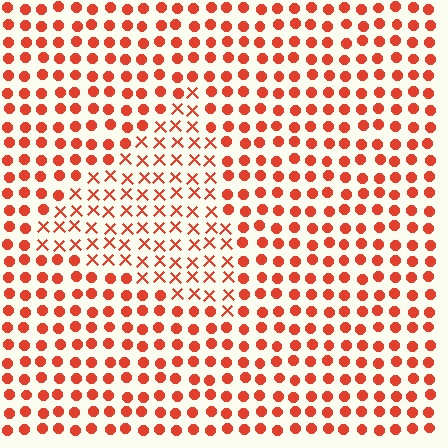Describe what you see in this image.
The image is filled with small red elements arranged in a uniform grid. A triangle-shaped region contains X marks, while the surrounding area contains circles. The boundary is defined purely by the change in element shape.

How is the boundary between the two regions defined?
The boundary is defined by a change in element shape: X marks inside vs. circles outside. All elements share the same color and spacing.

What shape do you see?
I see a triangle.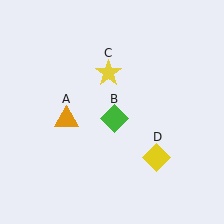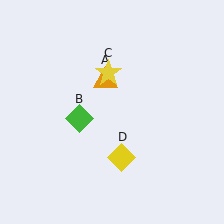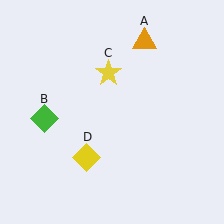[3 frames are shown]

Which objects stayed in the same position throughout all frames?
Yellow star (object C) remained stationary.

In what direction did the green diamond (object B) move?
The green diamond (object B) moved left.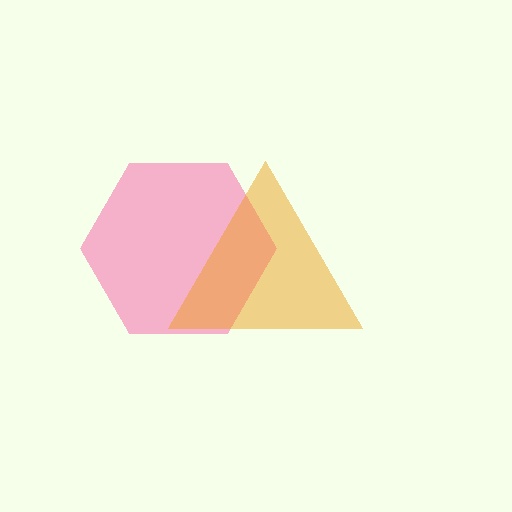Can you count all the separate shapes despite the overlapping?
Yes, there are 2 separate shapes.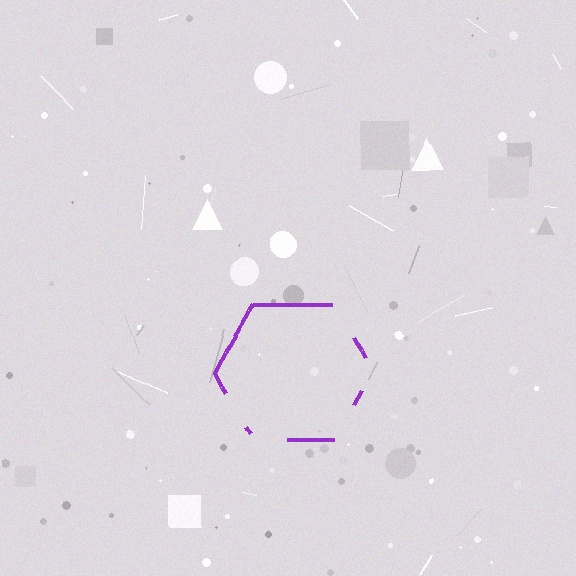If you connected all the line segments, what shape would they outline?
They would outline a hexagon.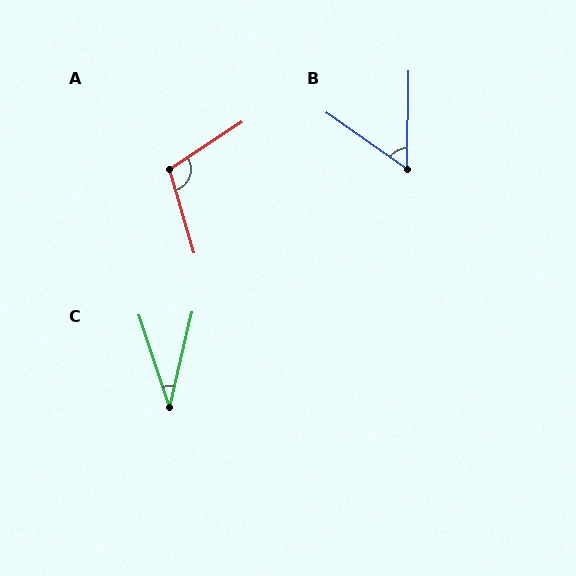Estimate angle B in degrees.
Approximately 56 degrees.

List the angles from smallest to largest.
C (31°), B (56°), A (107°).